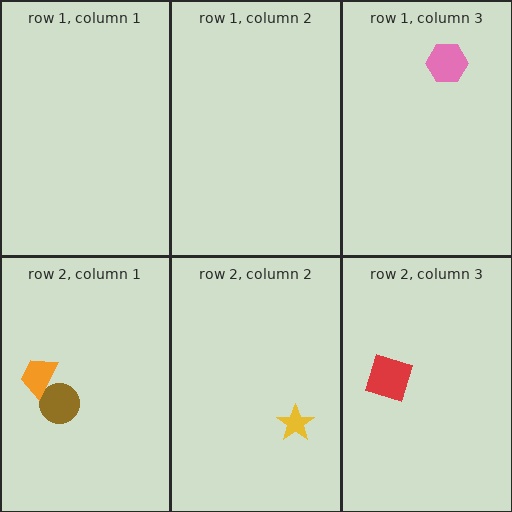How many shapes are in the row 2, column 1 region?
2.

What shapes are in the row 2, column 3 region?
The red square.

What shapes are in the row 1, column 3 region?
The pink hexagon.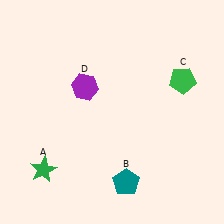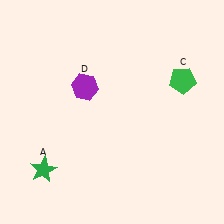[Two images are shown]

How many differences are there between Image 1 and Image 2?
There is 1 difference between the two images.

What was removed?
The teal pentagon (B) was removed in Image 2.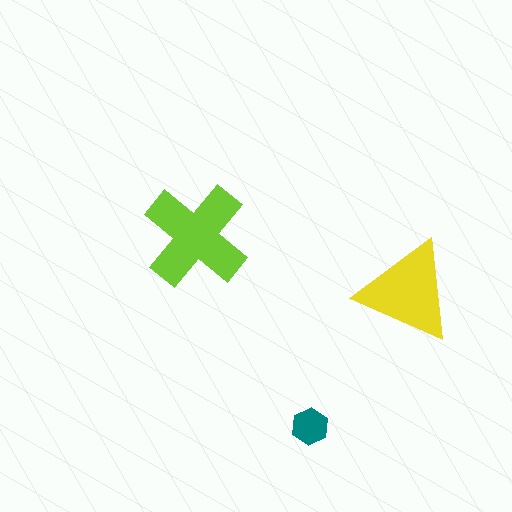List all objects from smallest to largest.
The teal hexagon, the yellow triangle, the lime cross.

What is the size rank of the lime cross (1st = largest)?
1st.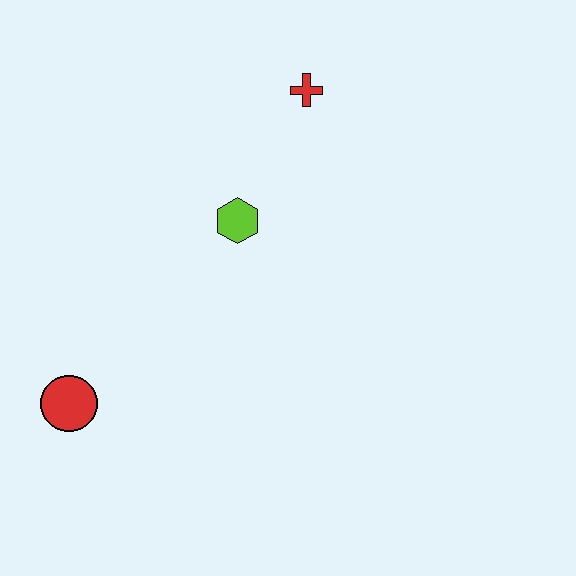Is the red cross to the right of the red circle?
Yes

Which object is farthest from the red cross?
The red circle is farthest from the red cross.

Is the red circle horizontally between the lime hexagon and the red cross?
No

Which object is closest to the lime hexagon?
The red cross is closest to the lime hexagon.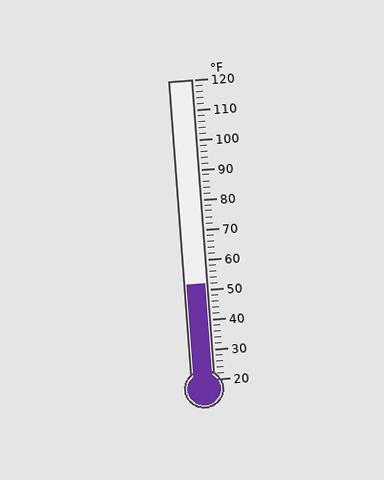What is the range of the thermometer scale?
The thermometer scale ranges from 20°F to 120°F.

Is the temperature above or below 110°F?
The temperature is below 110°F.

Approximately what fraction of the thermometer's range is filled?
The thermometer is filled to approximately 30% of its range.